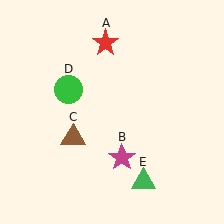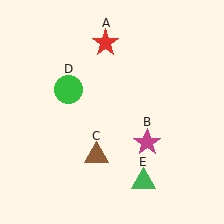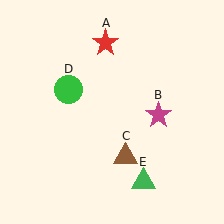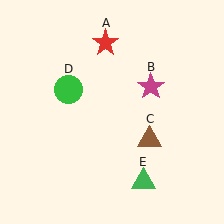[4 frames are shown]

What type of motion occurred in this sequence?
The magenta star (object B), brown triangle (object C) rotated counterclockwise around the center of the scene.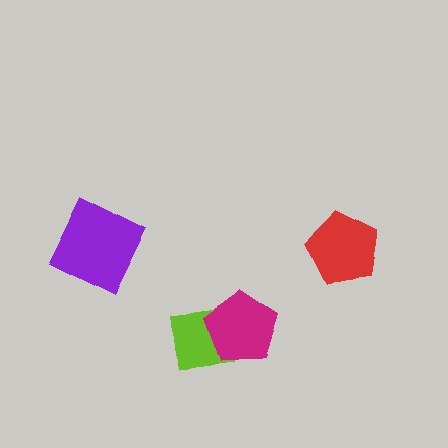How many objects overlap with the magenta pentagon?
1 object overlaps with the magenta pentagon.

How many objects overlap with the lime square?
1 object overlaps with the lime square.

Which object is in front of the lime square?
The magenta pentagon is in front of the lime square.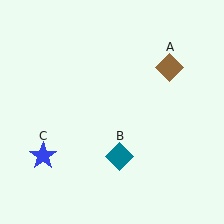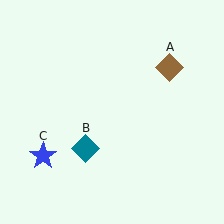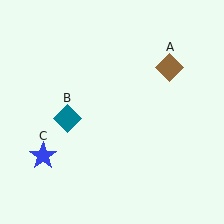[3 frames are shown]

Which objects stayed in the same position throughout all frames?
Brown diamond (object A) and blue star (object C) remained stationary.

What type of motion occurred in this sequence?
The teal diamond (object B) rotated clockwise around the center of the scene.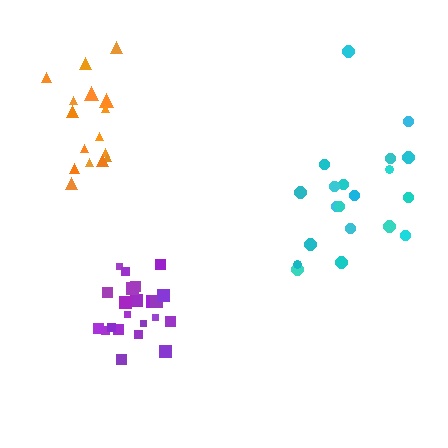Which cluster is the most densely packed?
Purple.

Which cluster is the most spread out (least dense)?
Cyan.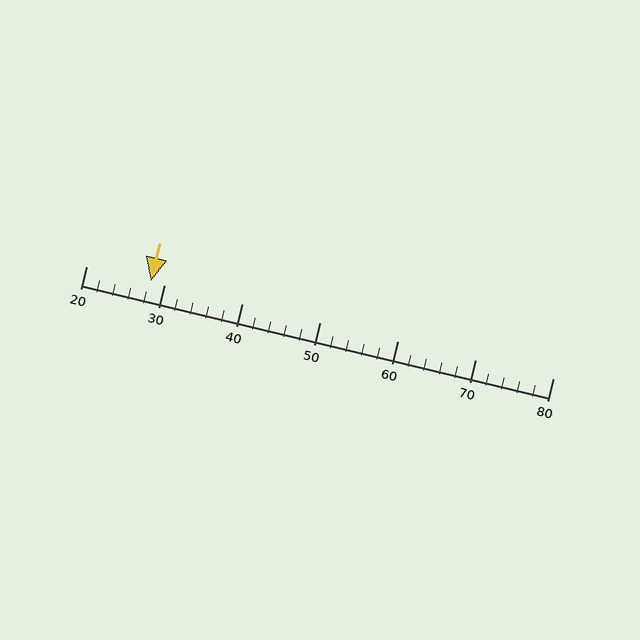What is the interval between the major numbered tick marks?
The major tick marks are spaced 10 units apart.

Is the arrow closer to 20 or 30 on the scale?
The arrow is closer to 30.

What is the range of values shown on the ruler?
The ruler shows values from 20 to 80.